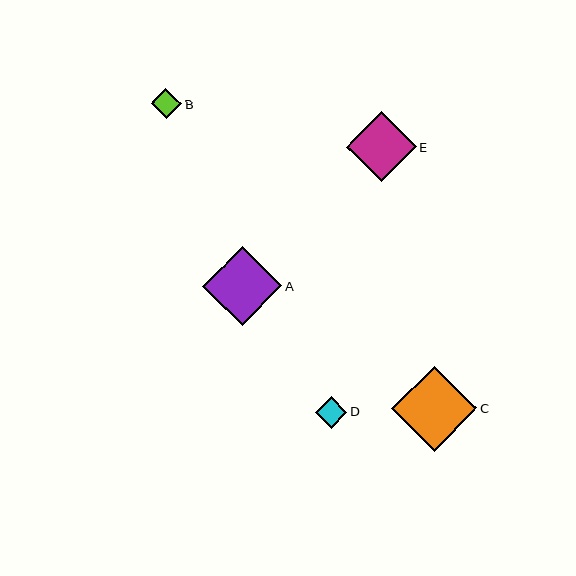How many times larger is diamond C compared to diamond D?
Diamond C is approximately 2.7 times the size of diamond D.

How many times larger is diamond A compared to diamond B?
Diamond A is approximately 2.7 times the size of diamond B.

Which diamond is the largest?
Diamond C is the largest with a size of approximately 85 pixels.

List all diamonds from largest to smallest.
From largest to smallest: C, A, E, D, B.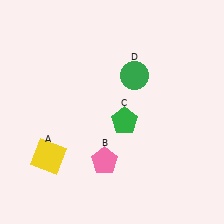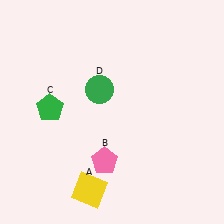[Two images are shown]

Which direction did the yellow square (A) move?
The yellow square (A) moved right.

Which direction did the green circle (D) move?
The green circle (D) moved left.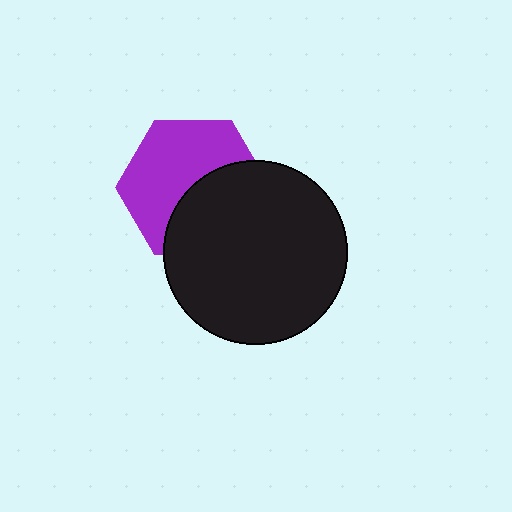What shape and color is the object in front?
The object in front is a black circle.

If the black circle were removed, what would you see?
You would see the complete purple hexagon.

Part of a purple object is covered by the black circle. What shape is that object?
It is a hexagon.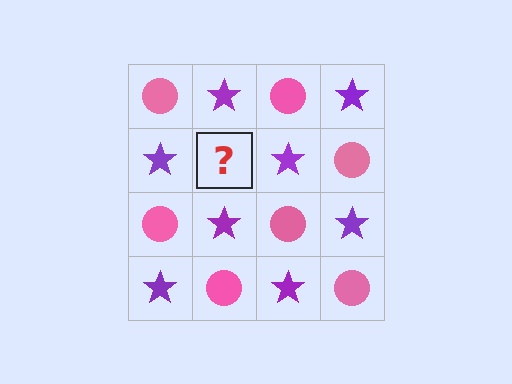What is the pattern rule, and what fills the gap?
The rule is that it alternates pink circle and purple star in a checkerboard pattern. The gap should be filled with a pink circle.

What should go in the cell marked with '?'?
The missing cell should contain a pink circle.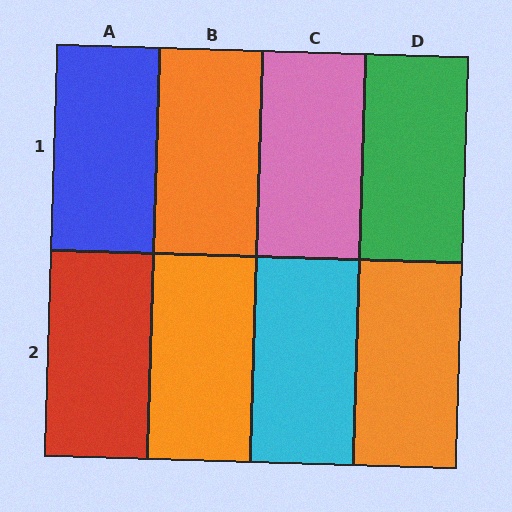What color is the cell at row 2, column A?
Red.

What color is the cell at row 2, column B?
Orange.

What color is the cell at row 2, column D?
Orange.